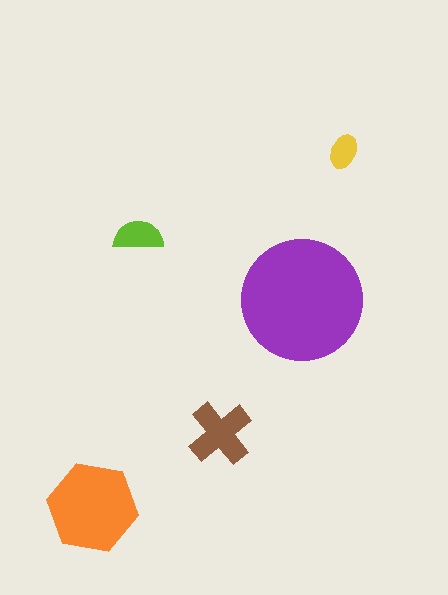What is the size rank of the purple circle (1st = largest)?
1st.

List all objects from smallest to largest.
The yellow ellipse, the lime semicircle, the brown cross, the orange hexagon, the purple circle.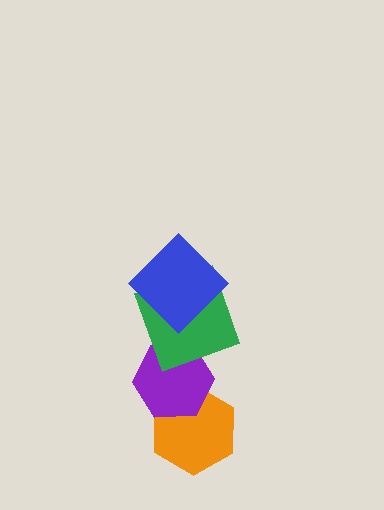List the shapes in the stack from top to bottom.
From top to bottom: the blue diamond, the green square, the purple hexagon, the orange hexagon.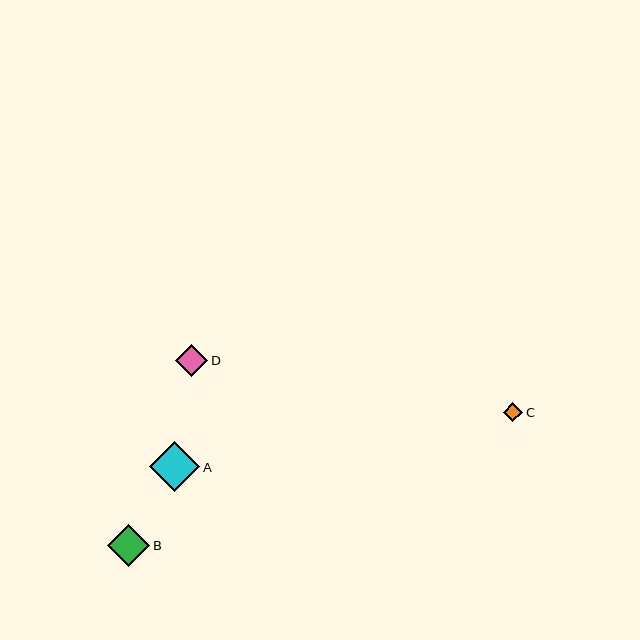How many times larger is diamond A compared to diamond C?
Diamond A is approximately 2.6 times the size of diamond C.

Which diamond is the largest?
Diamond A is the largest with a size of approximately 50 pixels.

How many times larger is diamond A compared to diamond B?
Diamond A is approximately 1.2 times the size of diamond B.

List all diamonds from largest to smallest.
From largest to smallest: A, B, D, C.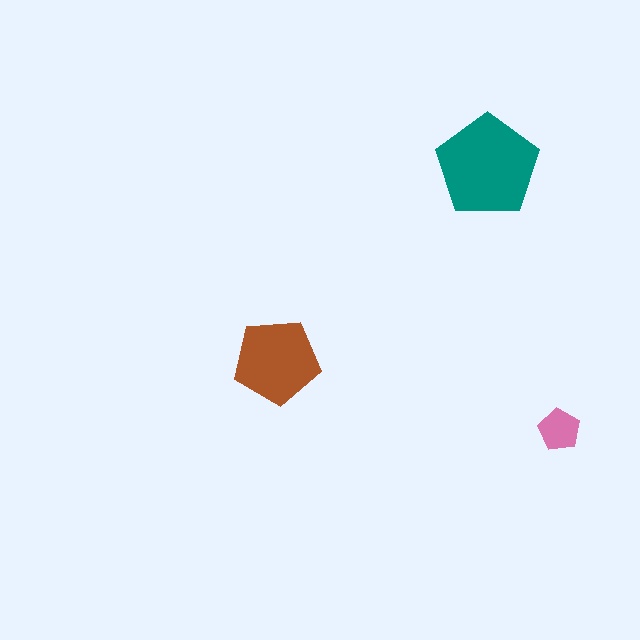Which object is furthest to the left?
The brown pentagon is leftmost.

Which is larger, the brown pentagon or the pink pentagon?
The brown one.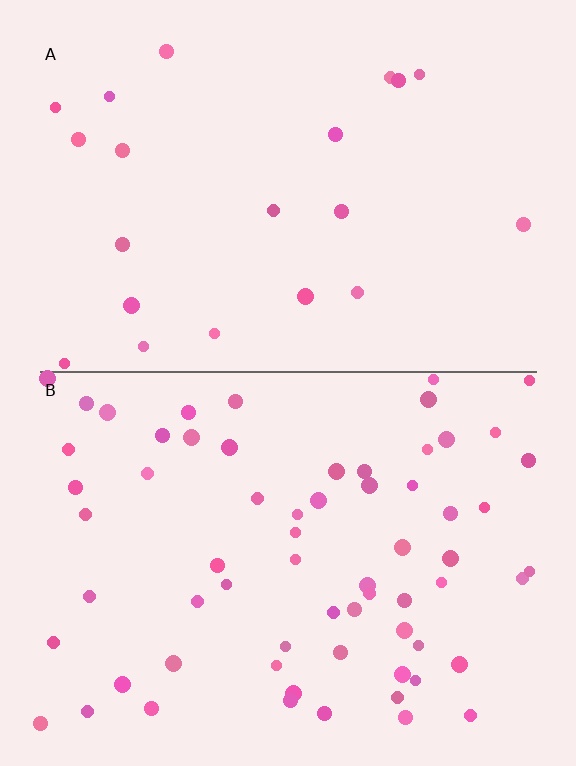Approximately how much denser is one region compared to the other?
Approximately 3.1× — region B over region A.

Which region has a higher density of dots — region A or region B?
B (the bottom).